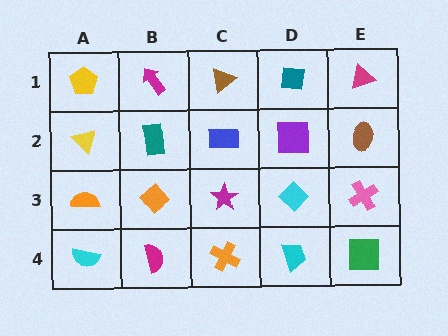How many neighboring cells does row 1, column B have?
3.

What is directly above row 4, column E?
A pink cross.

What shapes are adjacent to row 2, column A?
A yellow pentagon (row 1, column A), an orange semicircle (row 3, column A), a teal rectangle (row 2, column B).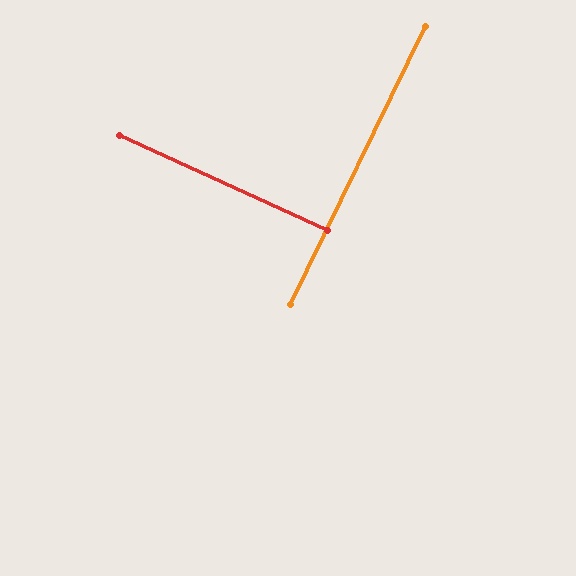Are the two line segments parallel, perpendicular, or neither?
Perpendicular — they meet at approximately 89°.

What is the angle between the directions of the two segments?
Approximately 89 degrees.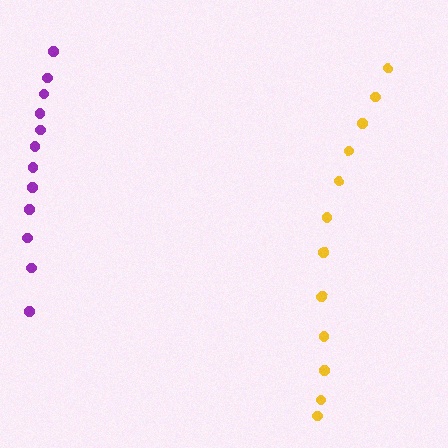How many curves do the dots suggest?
There are 2 distinct paths.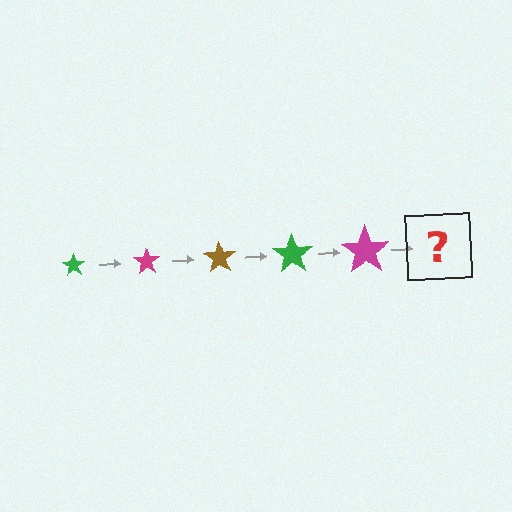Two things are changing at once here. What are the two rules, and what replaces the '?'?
The two rules are that the star grows larger each step and the color cycles through green, magenta, and brown. The '?' should be a brown star, larger than the previous one.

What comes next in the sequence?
The next element should be a brown star, larger than the previous one.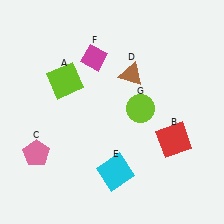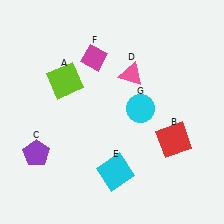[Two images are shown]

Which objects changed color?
C changed from pink to purple. D changed from brown to pink. G changed from lime to cyan.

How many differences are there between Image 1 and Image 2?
There are 3 differences between the two images.